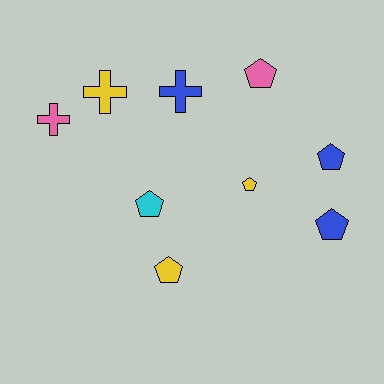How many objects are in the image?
There are 9 objects.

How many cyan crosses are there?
There are no cyan crosses.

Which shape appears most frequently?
Pentagon, with 6 objects.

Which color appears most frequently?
Blue, with 3 objects.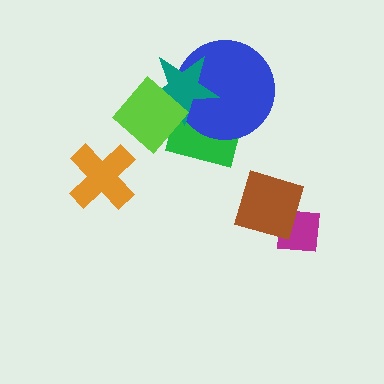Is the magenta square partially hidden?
Yes, it is partially covered by another shape.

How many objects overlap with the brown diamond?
1 object overlaps with the brown diamond.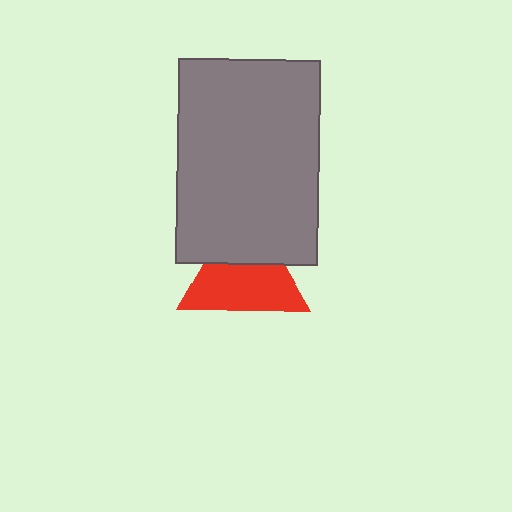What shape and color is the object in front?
The object in front is a gray rectangle.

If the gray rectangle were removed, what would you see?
You would see the complete red triangle.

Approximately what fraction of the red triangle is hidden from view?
Roughly 37% of the red triangle is hidden behind the gray rectangle.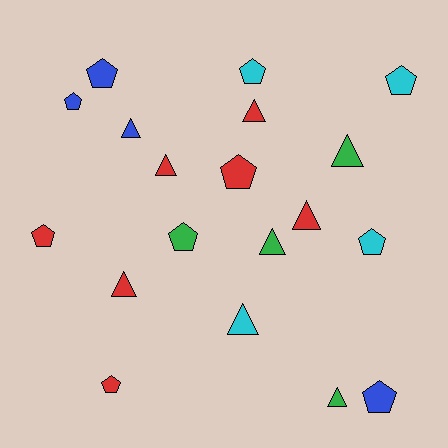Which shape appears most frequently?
Pentagon, with 10 objects.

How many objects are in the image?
There are 19 objects.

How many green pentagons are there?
There is 1 green pentagon.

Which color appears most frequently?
Red, with 7 objects.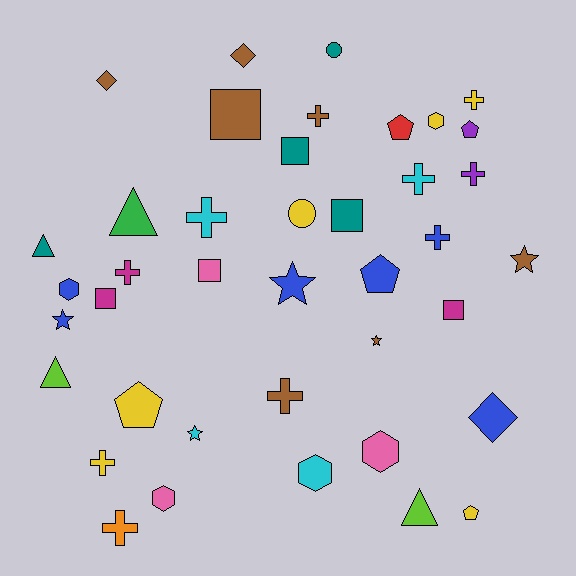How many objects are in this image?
There are 40 objects.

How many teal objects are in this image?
There are 4 teal objects.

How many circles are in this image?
There are 2 circles.